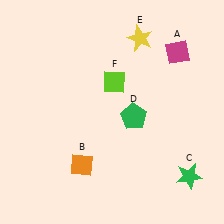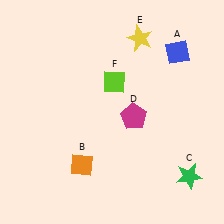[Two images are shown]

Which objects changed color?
A changed from magenta to blue. D changed from green to magenta.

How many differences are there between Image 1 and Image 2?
There are 2 differences between the two images.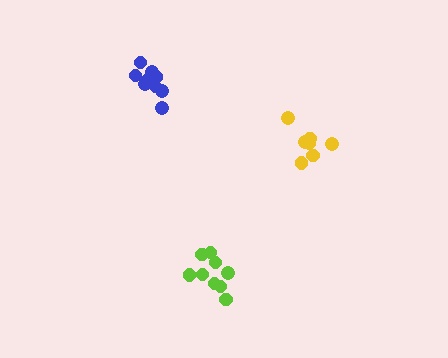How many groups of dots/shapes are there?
There are 3 groups.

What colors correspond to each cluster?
The clusters are colored: yellow, lime, blue.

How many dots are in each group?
Group 1: 7 dots, Group 2: 9 dots, Group 3: 9 dots (25 total).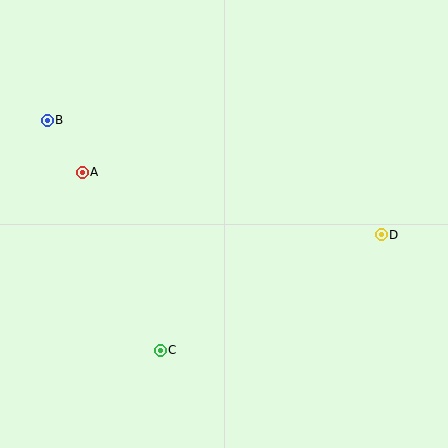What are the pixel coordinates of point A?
Point A is at (82, 172).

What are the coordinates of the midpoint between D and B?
The midpoint between D and B is at (214, 178).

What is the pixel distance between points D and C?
The distance between D and C is 249 pixels.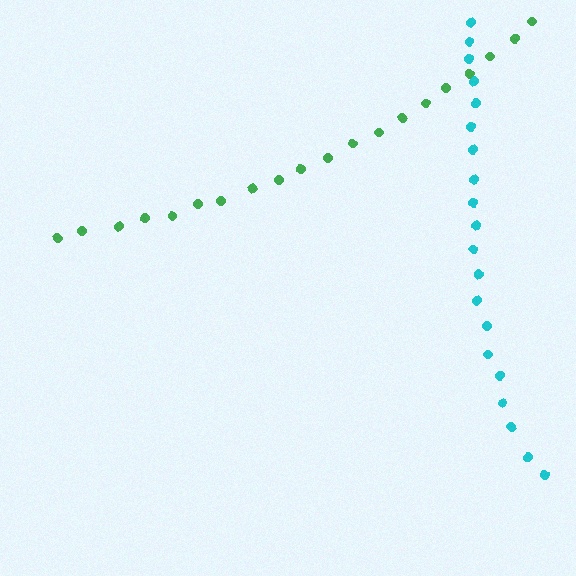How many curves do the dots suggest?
There are 2 distinct paths.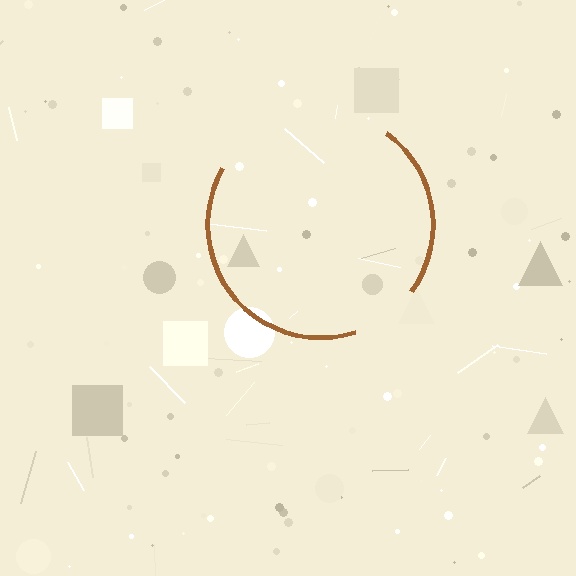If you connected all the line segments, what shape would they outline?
They would outline a circle.